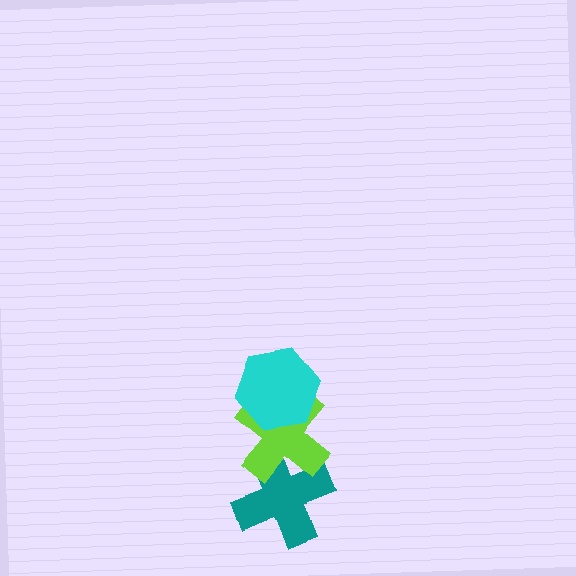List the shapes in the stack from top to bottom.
From top to bottom: the cyan hexagon, the lime cross, the teal cross.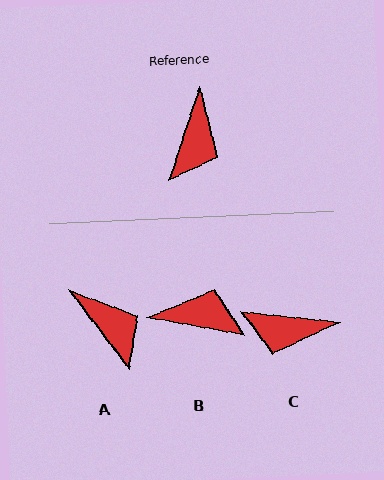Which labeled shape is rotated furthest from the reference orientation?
B, about 98 degrees away.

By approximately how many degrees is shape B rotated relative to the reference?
Approximately 98 degrees counter-clockwise.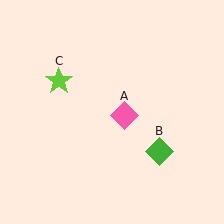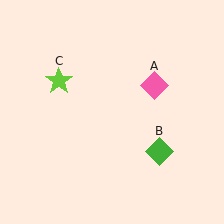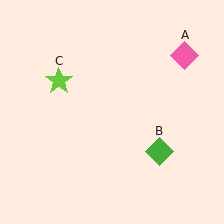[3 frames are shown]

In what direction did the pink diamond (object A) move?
The pink diamond (object A) moved up and to the right.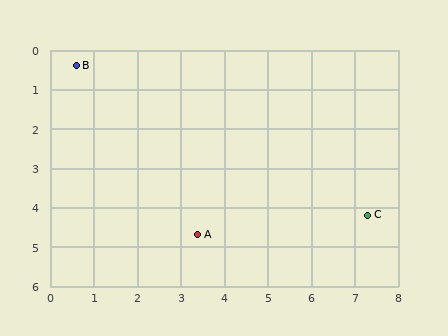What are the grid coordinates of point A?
Point A is at approximately (3.4, 4.7).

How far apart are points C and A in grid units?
Points C and A are about 3.9 grid units apart.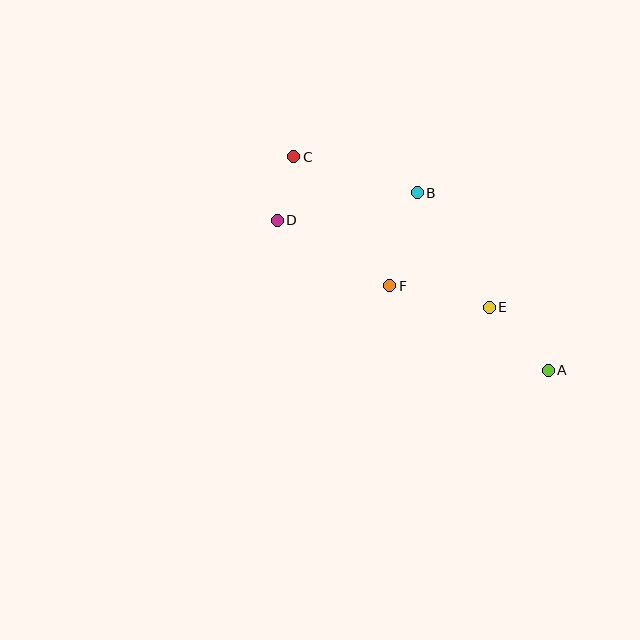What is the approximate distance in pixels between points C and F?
The distance between C and F is approximately 161 pixels.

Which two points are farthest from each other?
Points A and C are farthest from each other.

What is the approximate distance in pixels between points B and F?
The distance between B and F is approximately 97 pixels.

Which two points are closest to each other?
Points C and D are closest to each other.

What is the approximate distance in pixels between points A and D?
The distance between A and D is approximately 310 pixels.